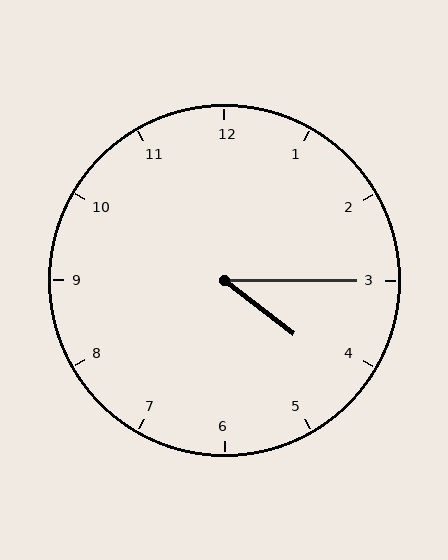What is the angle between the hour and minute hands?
Approximately 38 degrees.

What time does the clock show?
4:15.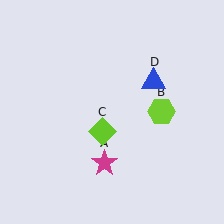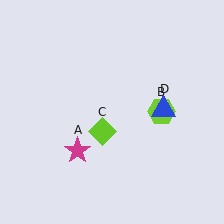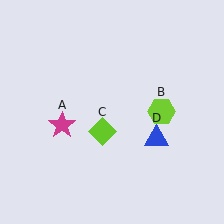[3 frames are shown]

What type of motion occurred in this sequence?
The magenta star (object A), blue triangle (object D) rotated clockwise around the center of the scene.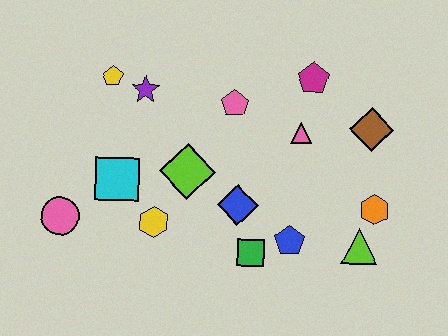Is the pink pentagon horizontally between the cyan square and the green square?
Yes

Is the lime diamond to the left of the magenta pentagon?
Yes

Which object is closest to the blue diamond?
The green square is closest to the blue diamond.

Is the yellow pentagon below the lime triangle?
No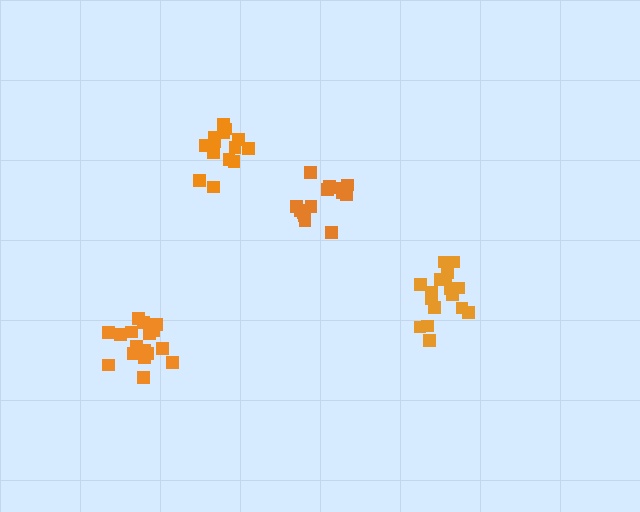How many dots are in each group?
Group 1: 18 dots, Group 2: 14 dots, Group 3: 18 dots, Group 4: 14 dots (64 total).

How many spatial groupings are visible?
There are 4 spatial groupings.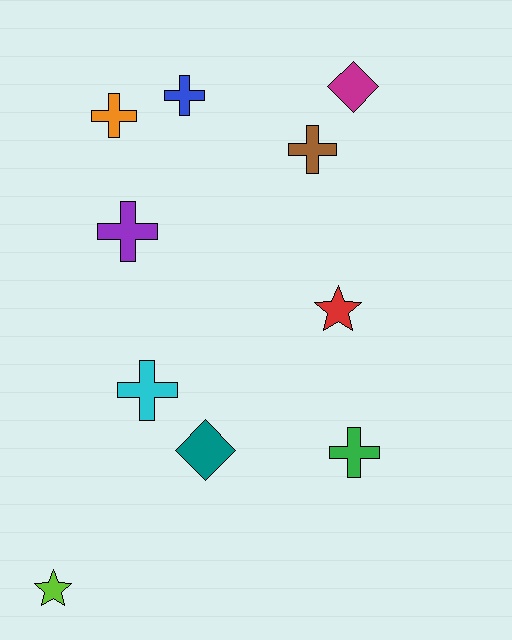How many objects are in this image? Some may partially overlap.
There are 10 objects.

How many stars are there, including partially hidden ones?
There are 2 stars.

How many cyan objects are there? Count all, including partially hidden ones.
There is 1 cyan object.